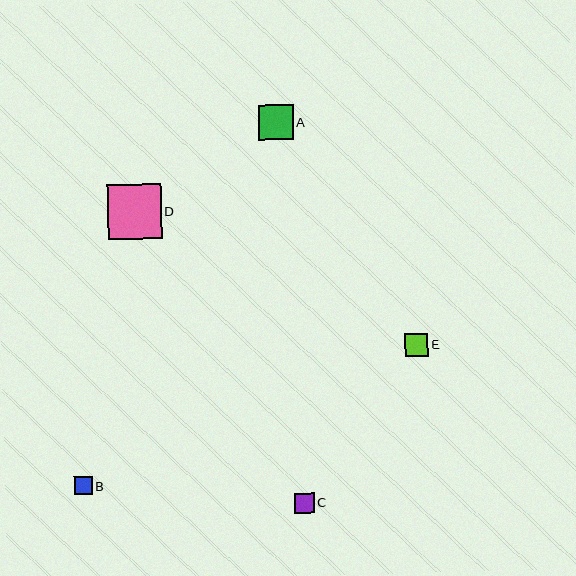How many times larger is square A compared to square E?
Square A is approximately 1.5 times the size of square E.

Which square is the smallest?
Square B is the smallest with a size of approximately 18 pixels.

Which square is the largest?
Square D is the largest with a size of approximately 54 pixels.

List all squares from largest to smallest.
From largest to smallest: D, A, E, C, B.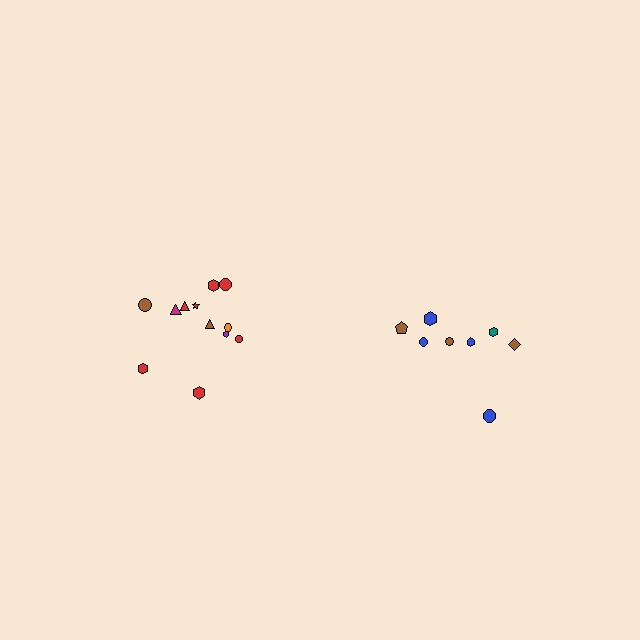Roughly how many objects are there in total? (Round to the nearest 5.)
Roughly 20 objects in total.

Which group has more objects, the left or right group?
The left group.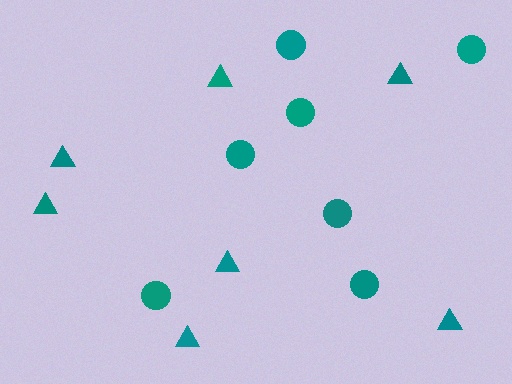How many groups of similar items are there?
There are 2 groups: one group of triangles (7) and one group of circles (7).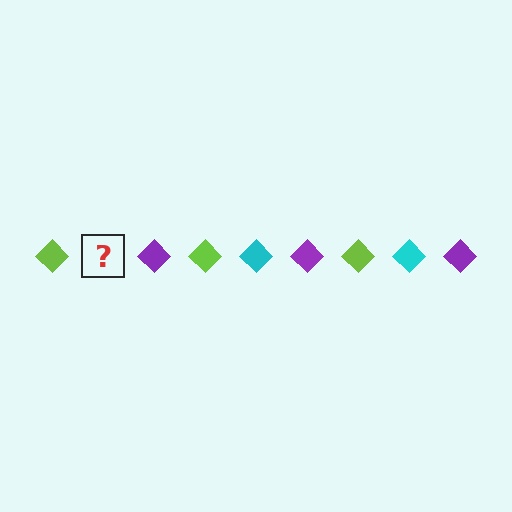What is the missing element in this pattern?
The missing element is a cyan diamond.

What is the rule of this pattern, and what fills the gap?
The rule is that the pattern cycles through lime, cyan, purple diamonds. The gap should be filled with a cyan diamond.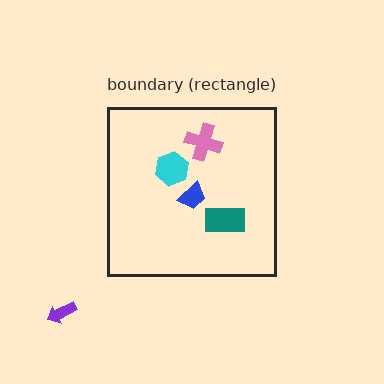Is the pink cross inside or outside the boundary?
Inside.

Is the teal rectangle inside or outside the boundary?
Inside.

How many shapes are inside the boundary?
4 inside, 1 outside.